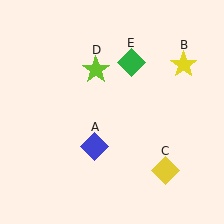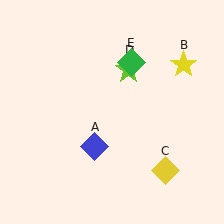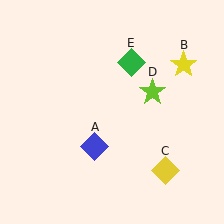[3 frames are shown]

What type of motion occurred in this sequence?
The lime star (object D) rotated clockwise around the center of the scene.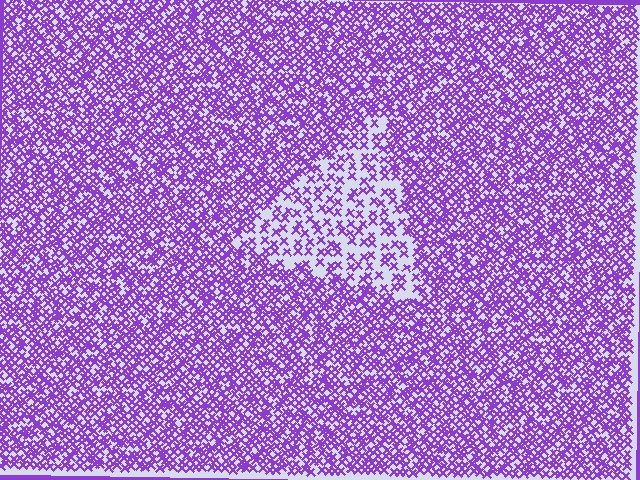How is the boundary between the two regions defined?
The boundary is defined by a change in element density (approximately 2.2x ratio). All elements are the same color, size, and shape.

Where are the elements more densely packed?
The elements are more densely packed outside the triangle boundary.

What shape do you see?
I see a triangle.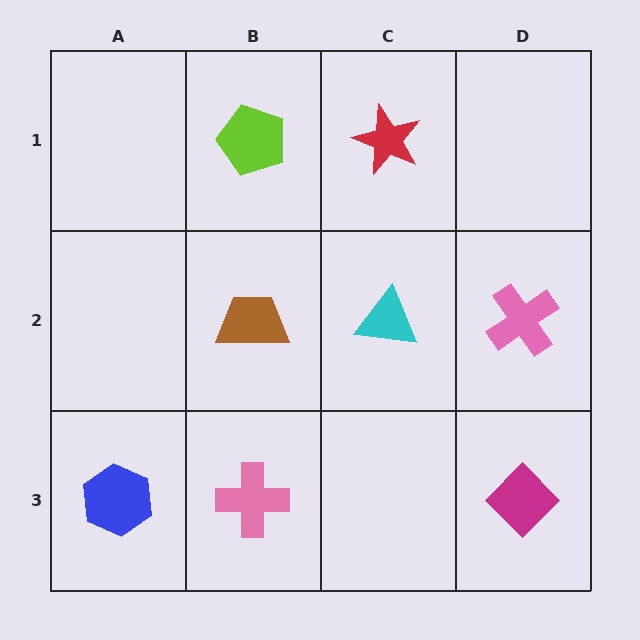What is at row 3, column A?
A blue hexagon.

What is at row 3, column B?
A pink cross.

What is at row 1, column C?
A red star.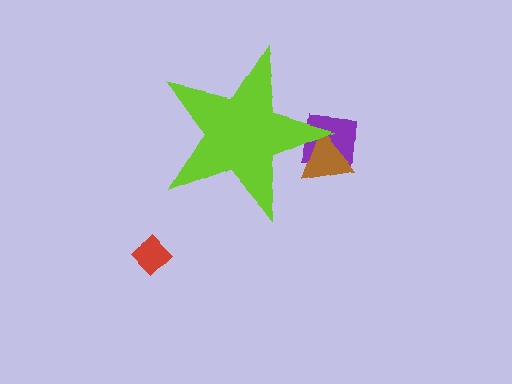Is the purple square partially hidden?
Yes, the purple square is partially hidden behind the lime star.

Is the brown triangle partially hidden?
Yes, the brown triangle is partially hidden behind the lime star.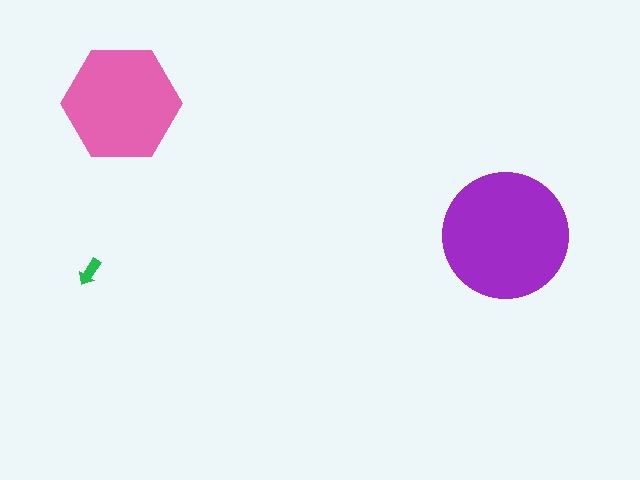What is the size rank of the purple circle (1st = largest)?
1st.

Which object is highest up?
The pink hexagon is topmost.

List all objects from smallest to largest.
The green arrow, the pink hexagon, the purple circle.